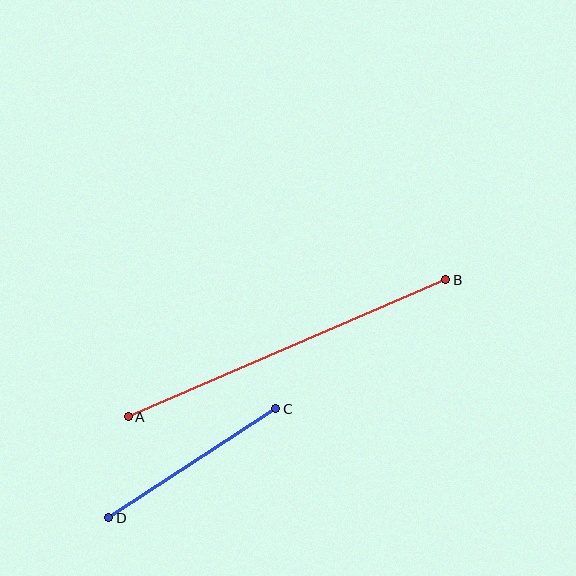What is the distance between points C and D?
The distance is approximately 200 pixels.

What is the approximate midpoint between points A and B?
The midpoint is at approximately (287, 348) pixels.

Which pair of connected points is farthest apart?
Points A and B are farthest apart.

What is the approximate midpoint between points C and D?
The midpoint is at approximately (192, 463) pixels.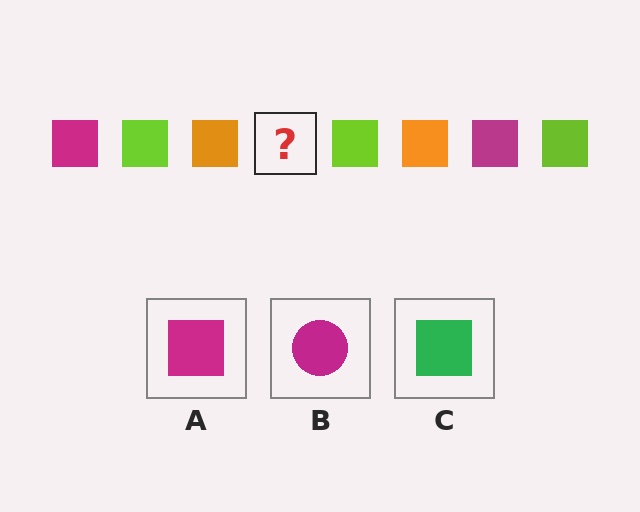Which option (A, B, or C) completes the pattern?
A.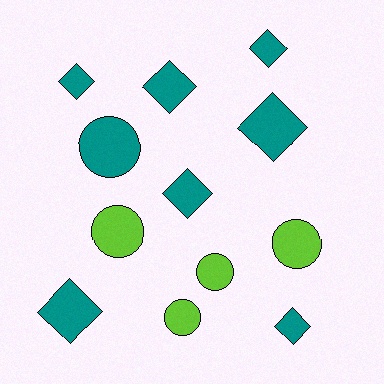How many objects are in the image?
There are 12 objects.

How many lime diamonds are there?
There are no lime diamonds.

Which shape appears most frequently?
Diamond, with 7 objects.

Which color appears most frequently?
Teal, with 8 objects.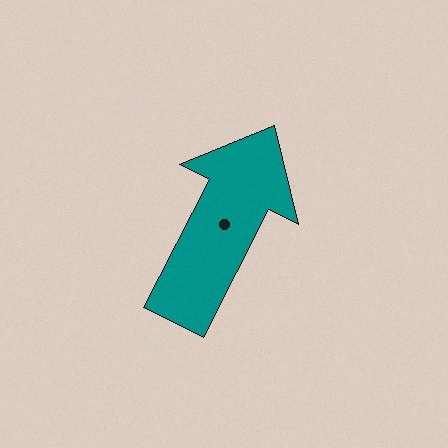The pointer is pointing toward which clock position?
Roughly 1 o'clock.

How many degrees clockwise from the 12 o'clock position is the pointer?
Approximately 27 degrees.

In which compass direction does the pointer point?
Northeast.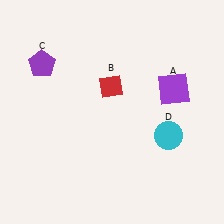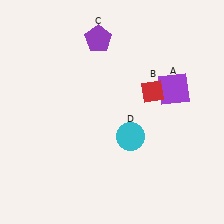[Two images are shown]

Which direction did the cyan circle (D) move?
The cyan circle (D) moved left.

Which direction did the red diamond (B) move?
The red diamond (B) moved right.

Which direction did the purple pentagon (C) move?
The purple pentagon (C) moved right.